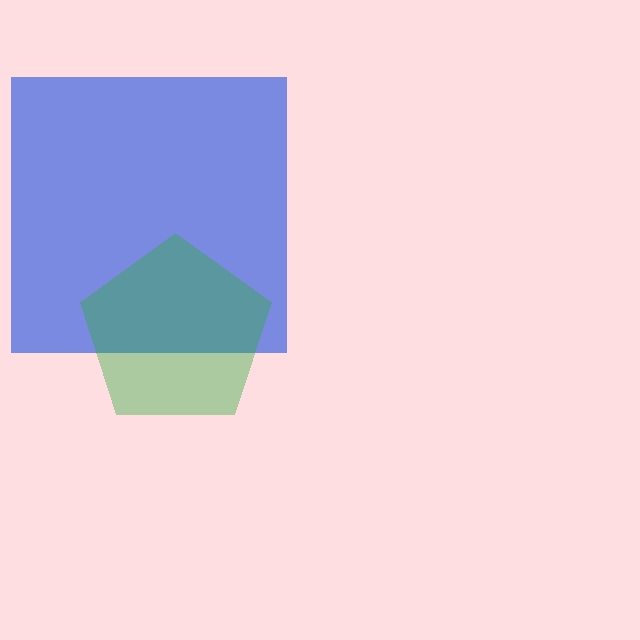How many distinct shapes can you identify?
There are 2 distinct shapes: a blue square, a green pentagon.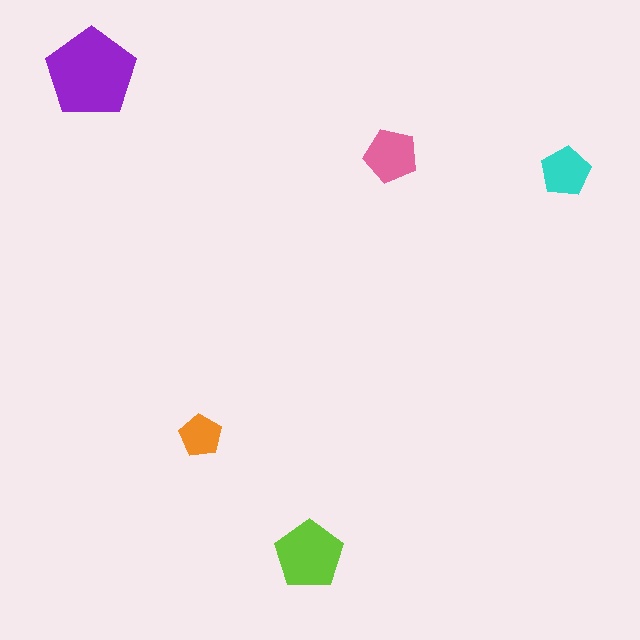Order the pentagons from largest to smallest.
the purple one, the lime one, the pink one, the cyan one, the orange one.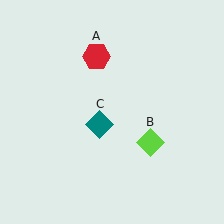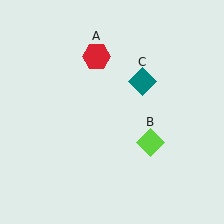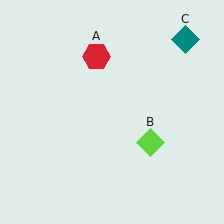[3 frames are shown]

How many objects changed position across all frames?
1 object changed position: teal diamond (object C).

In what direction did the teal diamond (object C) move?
The teal diamond (object C) moved up and to the right.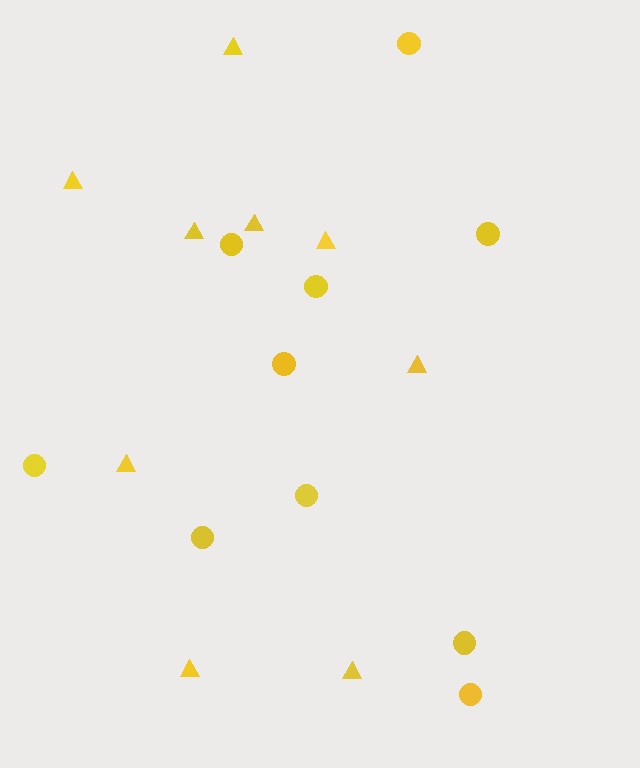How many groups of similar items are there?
There are 2 groups: one group of triangles (9) and one group of circles (10).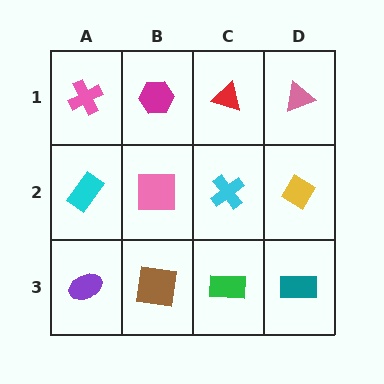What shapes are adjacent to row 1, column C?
A cyan cross (row 2, column C), a magenta hexagon (row 1, column B), a pink triangle (row 1, column D).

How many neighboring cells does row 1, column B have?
3.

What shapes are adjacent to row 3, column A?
A cyan rectangle (row 2, column A), a brown square (row 3, column B).